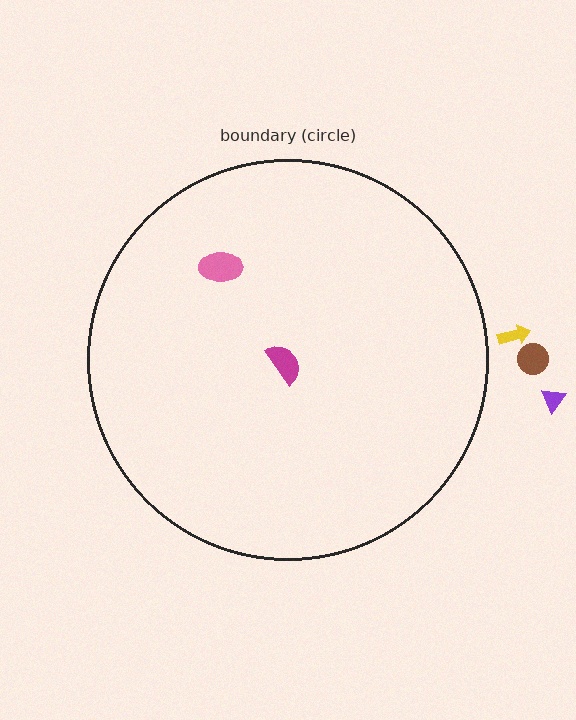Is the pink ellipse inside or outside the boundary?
Inside.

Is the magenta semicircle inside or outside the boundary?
Inside.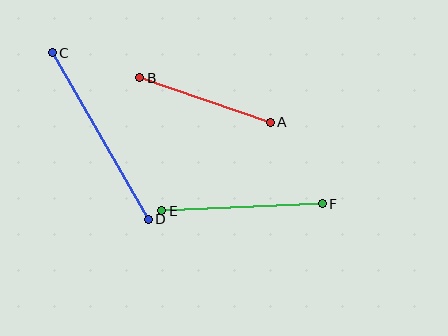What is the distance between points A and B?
The distance is approximately 138 pixels.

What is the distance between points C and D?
The distance is approximately 192 pixels.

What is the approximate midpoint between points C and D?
The midpoint is at approximately (100, 136) pixels.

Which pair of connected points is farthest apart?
Points C and D are farthest apart.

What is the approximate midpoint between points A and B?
The midpoint is at approximately (205, 100) pixels.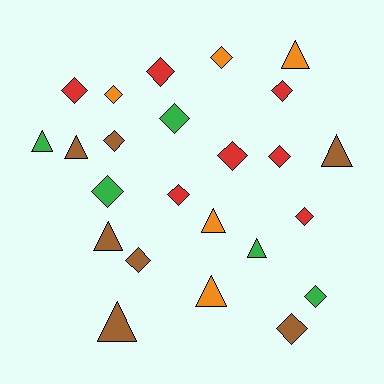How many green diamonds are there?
There are 3 green diamonds.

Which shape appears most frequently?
Diamond, with 15 objects.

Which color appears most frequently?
Red, with 7 objects.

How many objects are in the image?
There are 24 objects.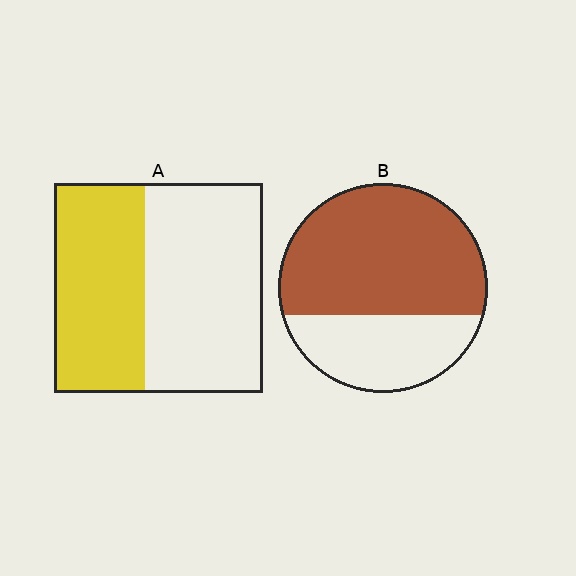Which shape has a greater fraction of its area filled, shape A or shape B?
Shape B.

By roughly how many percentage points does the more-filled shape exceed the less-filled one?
By roughly 25 percentage points (B over A).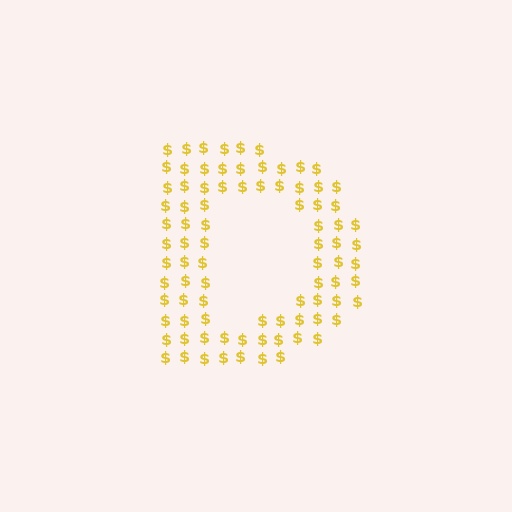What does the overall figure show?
The overall figure shows the letter D.